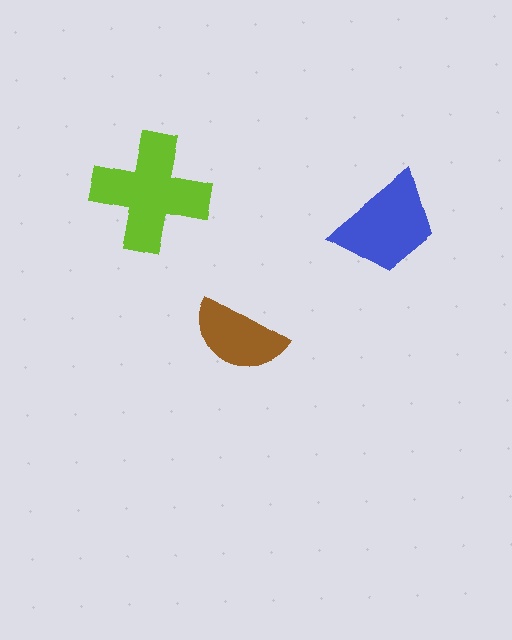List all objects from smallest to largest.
The brown semicircle, the blue trapezoid, the lime cross.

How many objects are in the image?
There are 3 objects in the image.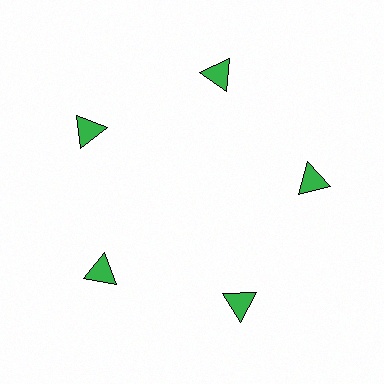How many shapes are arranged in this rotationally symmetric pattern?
There are 5 shapes, arranged in 5 groups of 1.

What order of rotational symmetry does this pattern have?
This pattern has 5-fold rotational symmetry.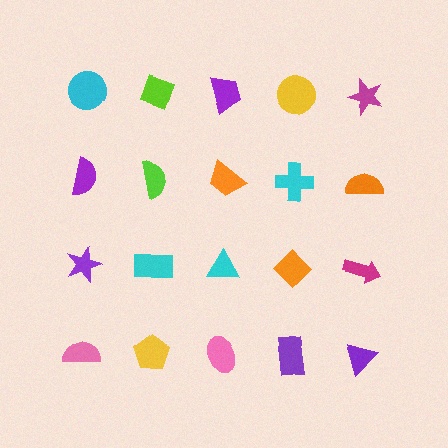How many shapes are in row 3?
5 shapes.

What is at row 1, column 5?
A magenta star.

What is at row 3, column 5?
A magenta arrow.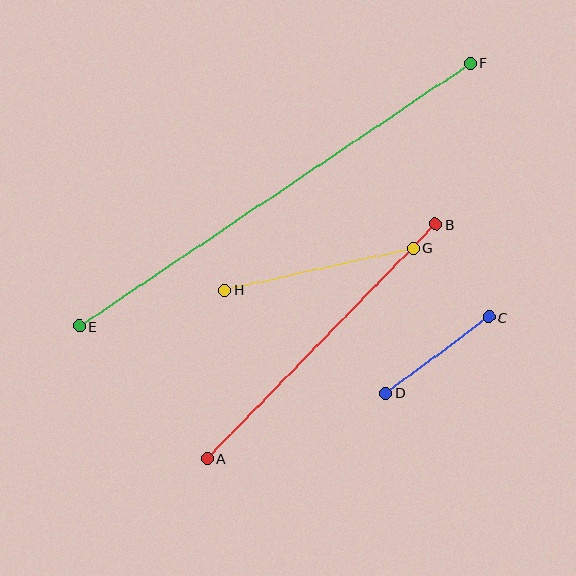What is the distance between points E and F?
The distance is approximately 470 pixels.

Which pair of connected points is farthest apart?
Points E and F are farthest apart.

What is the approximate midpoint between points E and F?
The midpoint is at approximately (275, 195) pixels.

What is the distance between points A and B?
The distance is approximately 327 pixels.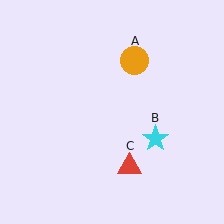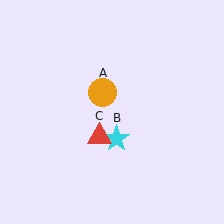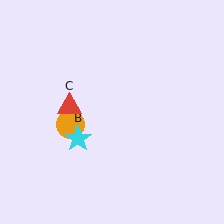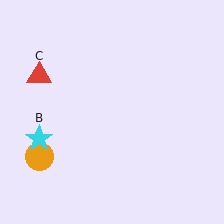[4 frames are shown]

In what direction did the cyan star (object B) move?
The cyan star (object B) moved left.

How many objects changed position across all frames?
3 objects changed position: orange circle (object A), cyan star (object B), red triangle (object C).